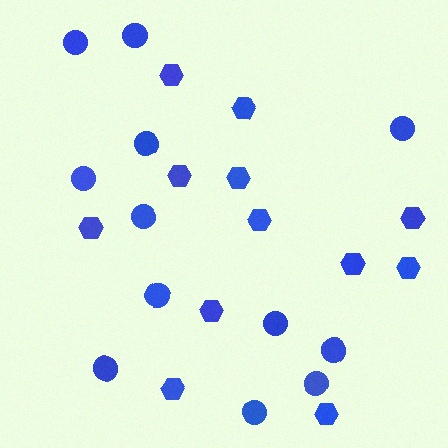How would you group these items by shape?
There are 2 groups: one group of hexagons (12) and one group of circles (12).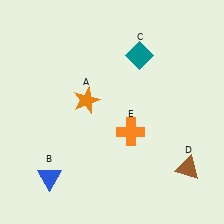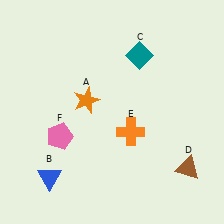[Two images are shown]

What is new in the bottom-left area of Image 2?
A pink pentagon (F) was added in the bottom-left area of Image 2.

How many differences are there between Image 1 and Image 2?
There is 1 difference between the two images.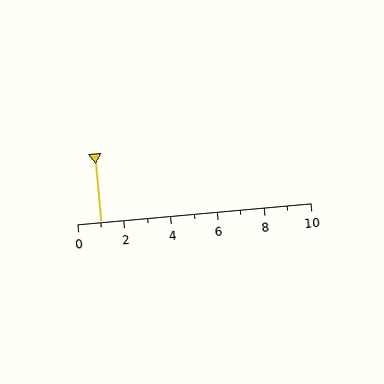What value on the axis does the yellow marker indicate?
The marker indicates approximately 1.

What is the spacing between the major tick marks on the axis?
The major ticks are spaced 2 apart.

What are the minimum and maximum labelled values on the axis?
The axis runs from 0 to 10.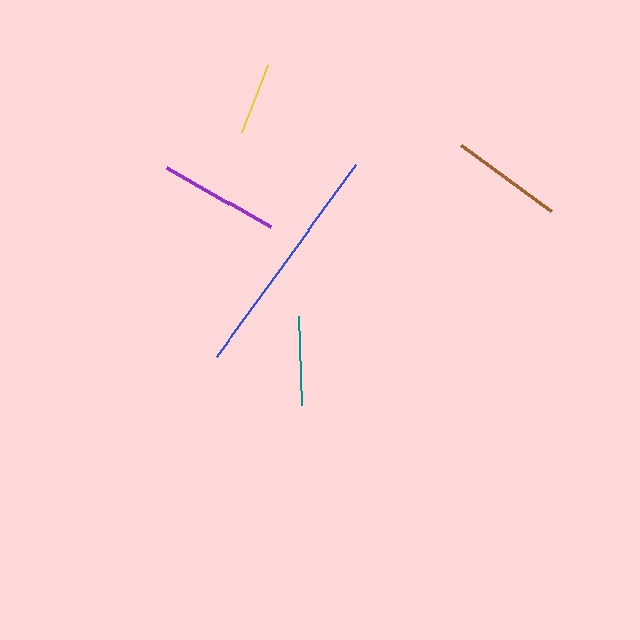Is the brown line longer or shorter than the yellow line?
The brown line is longer than the yellow line.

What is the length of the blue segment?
The blue segment is approximately 237 pixels long.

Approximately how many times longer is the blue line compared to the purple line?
The blue line is approximately 2.0 times the length of the purple line.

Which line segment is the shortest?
The yellow line is the shortest at approximately 71 pixels.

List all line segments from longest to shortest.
From longest to shortest: blue, purple, brown, teal, yellow.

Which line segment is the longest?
The blue line is the longest at approximately 237 pixels.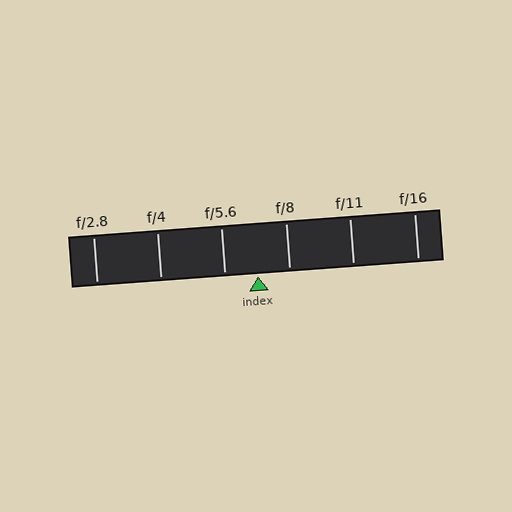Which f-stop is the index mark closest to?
The index mark is closest to f/8.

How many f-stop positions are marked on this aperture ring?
There are 6 f-stop positions marked.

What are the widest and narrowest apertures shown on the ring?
The widest aperture shown is f/2.8 and the narrowest is f/16.